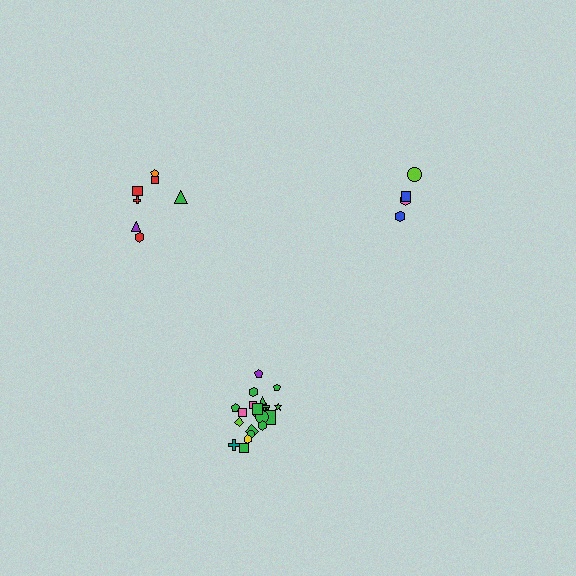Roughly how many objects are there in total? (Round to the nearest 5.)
Roughly 35 objects in total.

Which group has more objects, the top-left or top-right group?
The top-left group.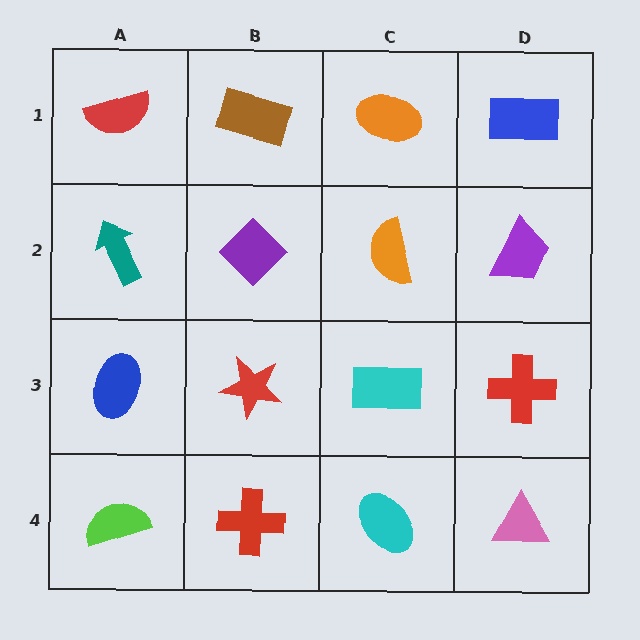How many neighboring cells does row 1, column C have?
3.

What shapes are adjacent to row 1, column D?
A purple trapezoid (row 2, column D), an orange ellipse (row 1, column C).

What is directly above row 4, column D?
A red cross.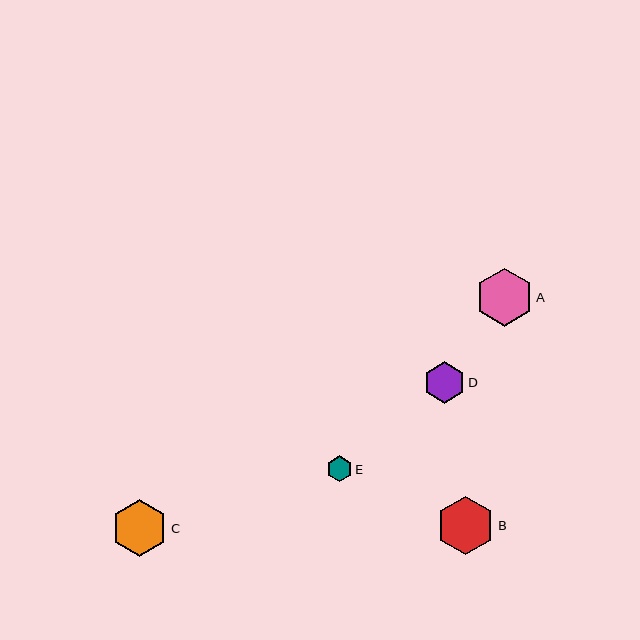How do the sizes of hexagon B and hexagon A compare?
Hexagon B and hexagon A are approximately the same size.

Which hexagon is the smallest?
Hexagon E is the smallest with a size of approximately 26 pixels.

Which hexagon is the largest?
Hexagon B is the largest with a size of approximately 59 pixels.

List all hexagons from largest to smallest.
From largest to smallest: B, A, C, D, E.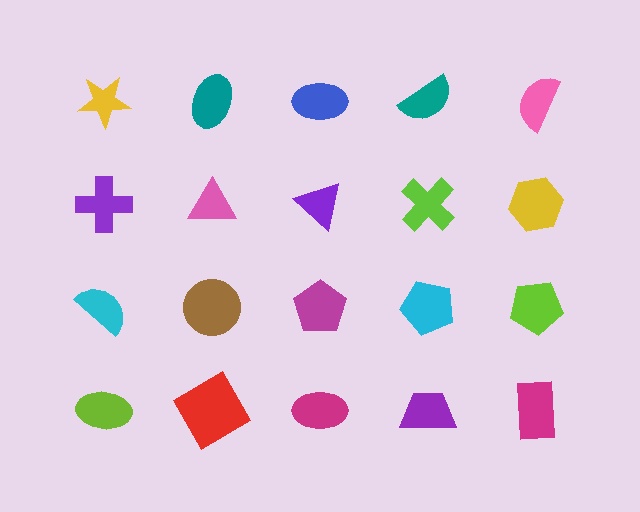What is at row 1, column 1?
A yellow star.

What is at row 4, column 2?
A red diamond.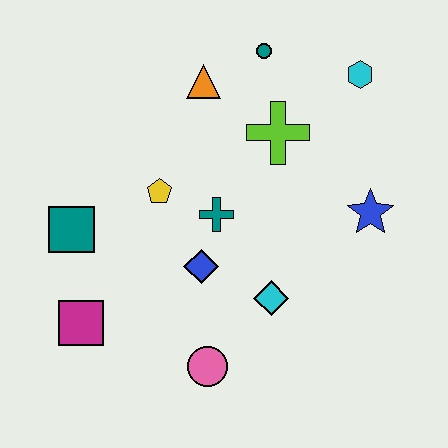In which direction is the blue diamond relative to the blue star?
The blue diamond is to the left of the blue star.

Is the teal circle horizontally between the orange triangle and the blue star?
Yes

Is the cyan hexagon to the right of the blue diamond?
Yes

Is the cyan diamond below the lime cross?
Yes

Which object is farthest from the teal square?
The cyan hexagon is farthest from the teal square.